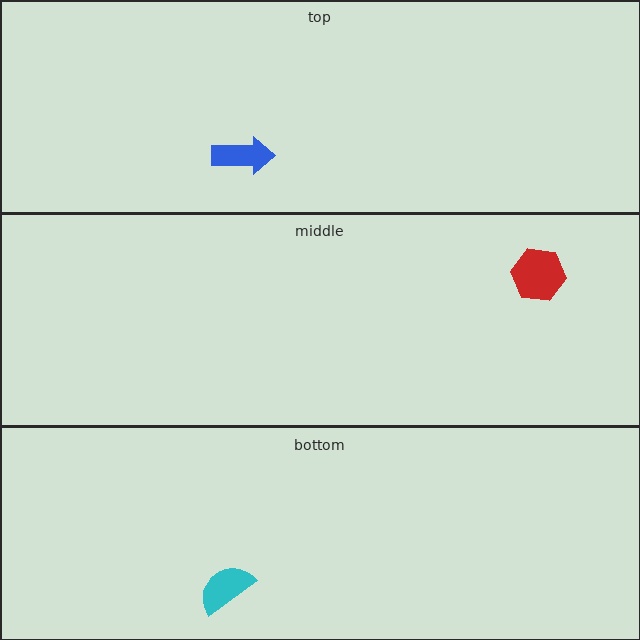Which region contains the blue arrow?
The top region.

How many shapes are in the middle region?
1.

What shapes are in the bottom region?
The cyan semicircle.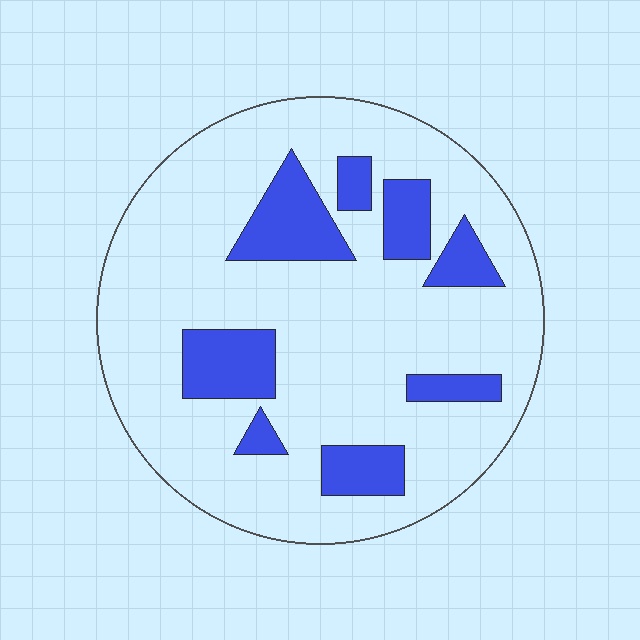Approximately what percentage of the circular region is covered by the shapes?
Approximately 20%.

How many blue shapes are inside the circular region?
8.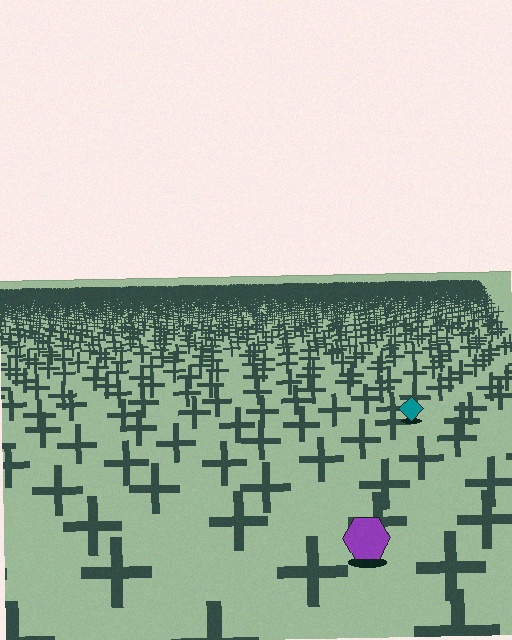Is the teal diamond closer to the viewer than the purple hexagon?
No. The purple hexagon is closer — you can tell from the texture gradient: the ground texture is coarser near it.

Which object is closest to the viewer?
The purple hexagon is closest. The texture marks near it are larger and more spread out.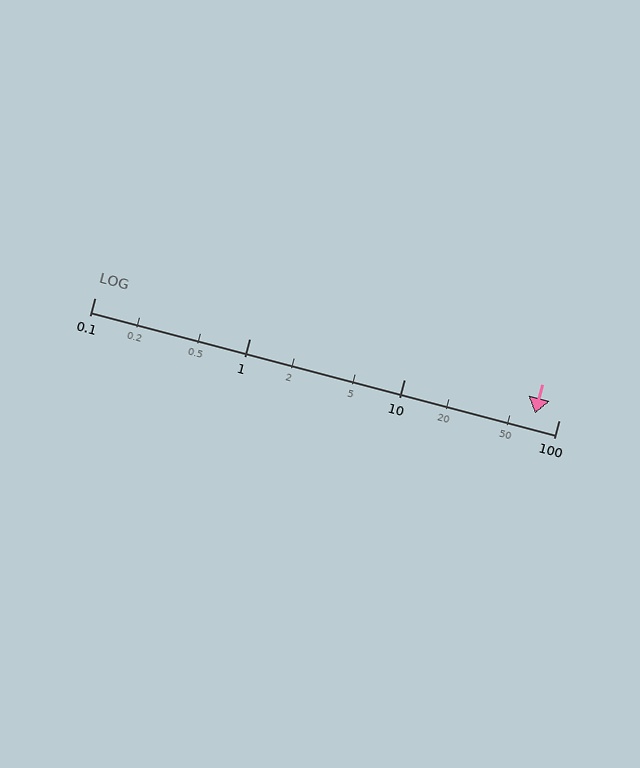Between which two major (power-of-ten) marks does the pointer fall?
The pointer is between 10 and 100.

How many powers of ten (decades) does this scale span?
The scale spans 3 decades, from 0.1 to 100.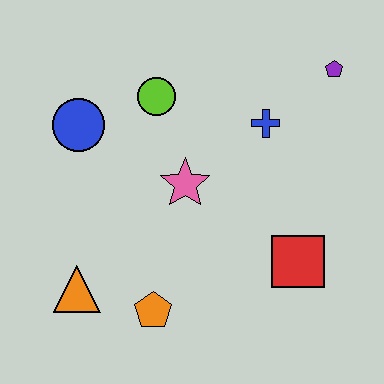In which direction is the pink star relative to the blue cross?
The pink star is to the left of the blue cross.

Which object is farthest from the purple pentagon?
The orange triangle is farthest from the purple pentagon.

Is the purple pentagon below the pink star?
No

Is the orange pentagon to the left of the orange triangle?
No